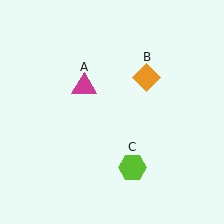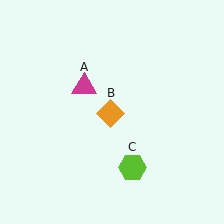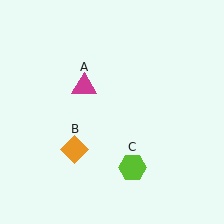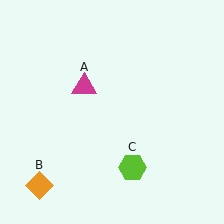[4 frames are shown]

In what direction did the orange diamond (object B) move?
The orange diamond (object B) moved down and to the left.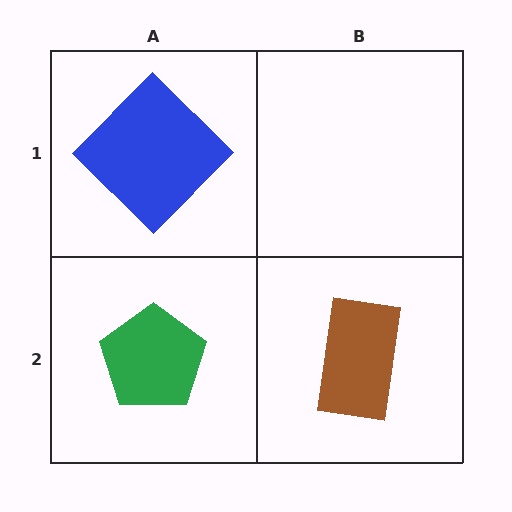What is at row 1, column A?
A blue diamond.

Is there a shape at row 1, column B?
No, that cell is empty.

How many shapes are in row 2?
2 shapes.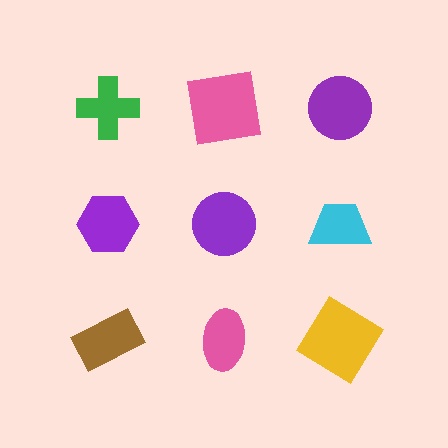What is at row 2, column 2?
A purple circle.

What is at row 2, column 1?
A purple hexagon.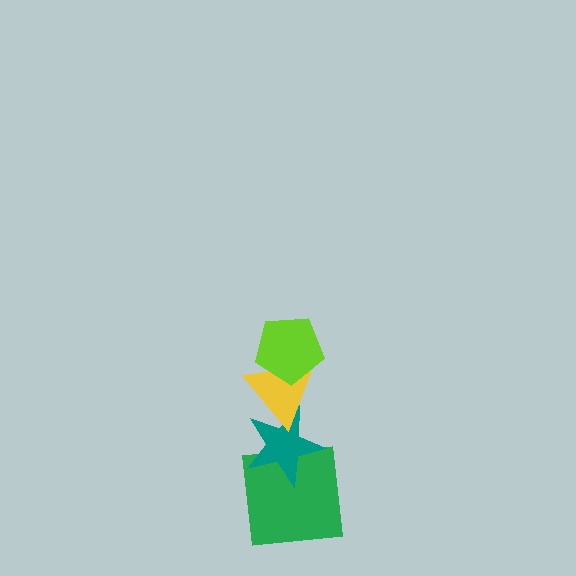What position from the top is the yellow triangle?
The yellow triangle is 2nd from the top.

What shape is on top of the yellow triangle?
The lime pentagon is on top of the yellow triangle.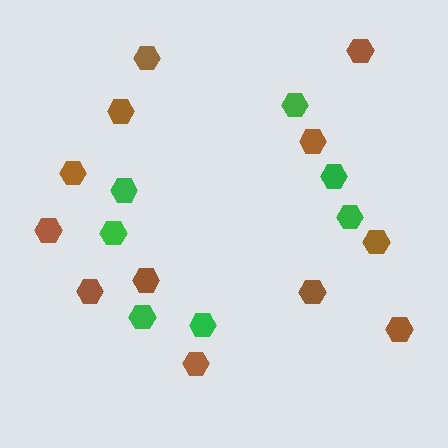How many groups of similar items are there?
There are 2 groups: one group of brown hexagons (12) and one group of green hexagons (7).